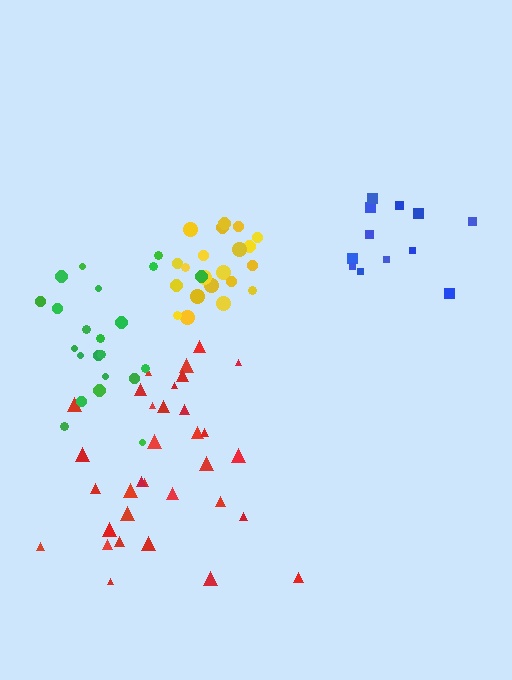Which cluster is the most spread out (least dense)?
Blue.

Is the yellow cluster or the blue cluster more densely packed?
Yellow.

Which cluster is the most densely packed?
Yellow.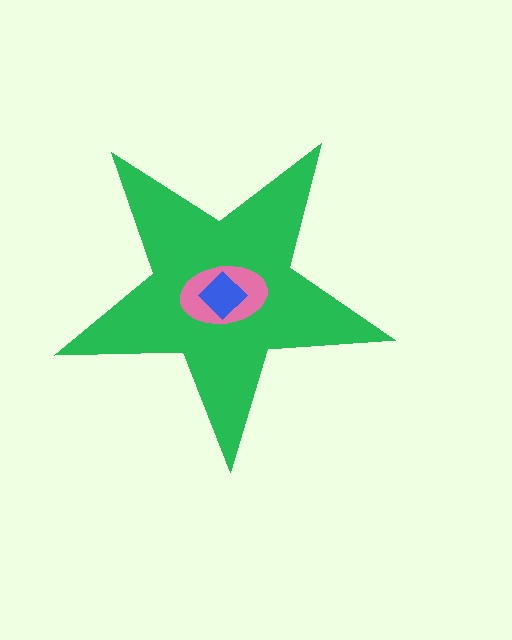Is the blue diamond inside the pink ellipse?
Yes.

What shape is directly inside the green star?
The pink ellipse.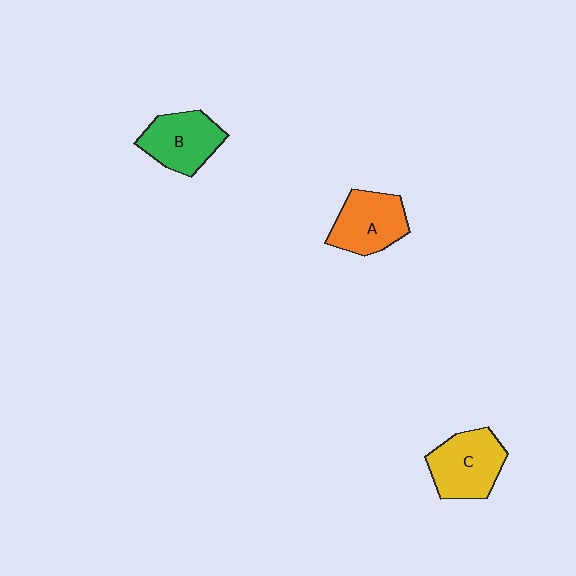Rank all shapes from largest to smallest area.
From largest to smallest: C (yellow), A (orange), B (green).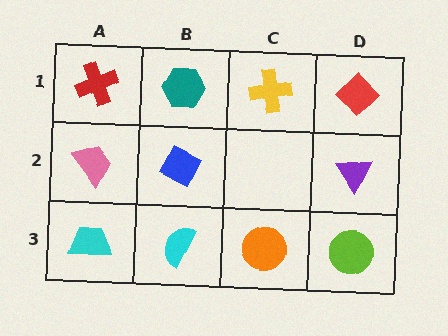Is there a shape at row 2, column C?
No, that cell is empty.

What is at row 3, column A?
A cyan trapezoid.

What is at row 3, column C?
An orange circle.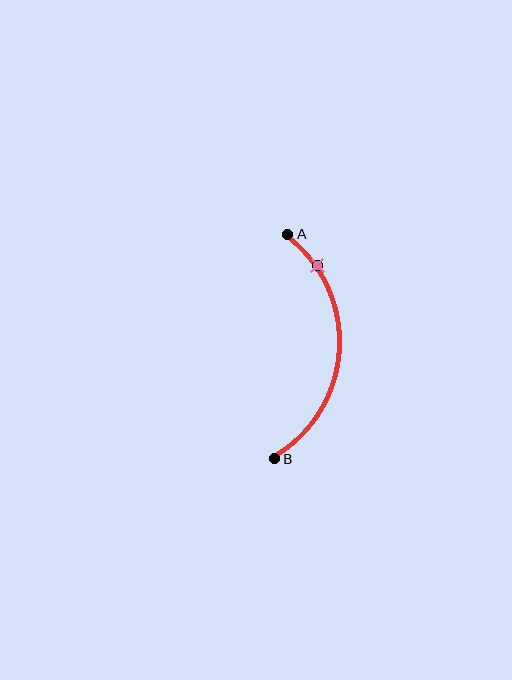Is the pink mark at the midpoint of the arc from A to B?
No. The pink mark lies on the arc but is closer to endpoint A. The arc midpoint would be at the point on the curve equidistant along the arc from both A and B.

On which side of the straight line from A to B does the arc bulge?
The arc bulges to the right of the straight line connecting A and B.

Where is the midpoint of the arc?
The arc midpoint is the point on the curve farthest from the straight line joining A and B. It sits to the right of that line.